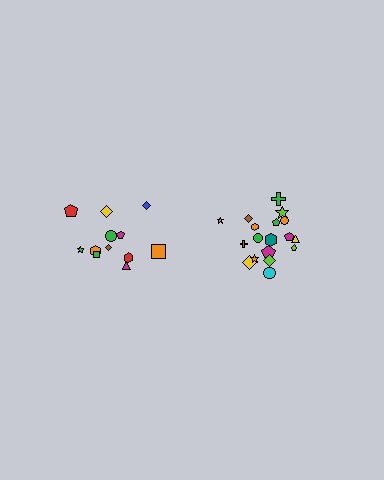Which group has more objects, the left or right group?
The right group.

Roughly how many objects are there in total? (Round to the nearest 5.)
Roughly 30 objects in total.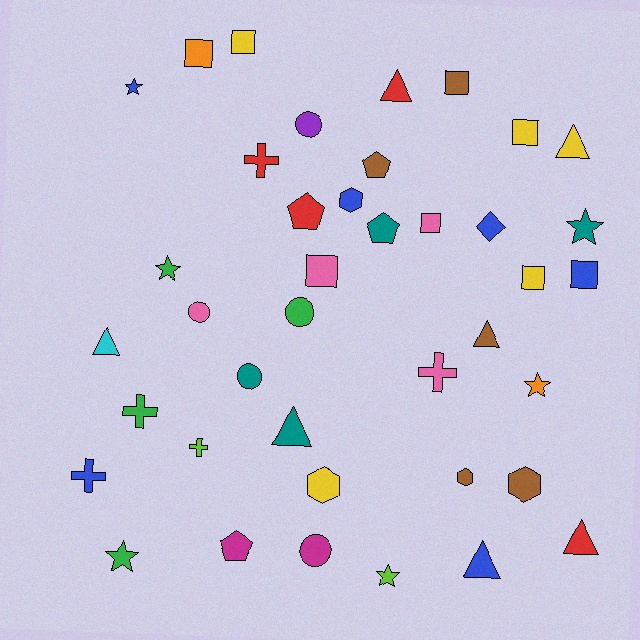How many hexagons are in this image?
There are 4 hexagons.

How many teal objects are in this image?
There are 4 teal objects.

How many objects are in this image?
There are 40 objects.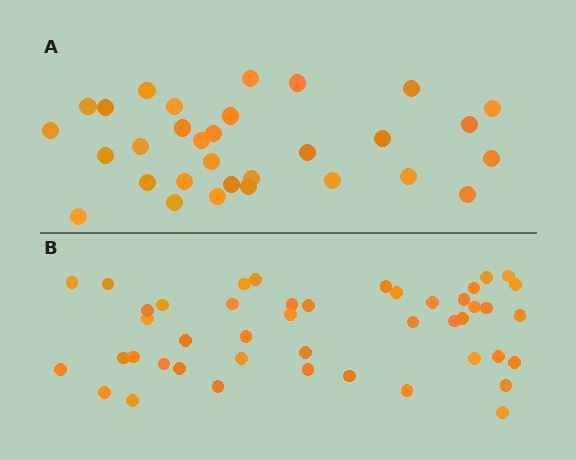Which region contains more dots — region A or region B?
Region B (the bottom region) has more dots.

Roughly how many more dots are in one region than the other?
Region B has approximately 15 more dots than region A.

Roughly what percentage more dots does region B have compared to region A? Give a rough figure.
About 45% more.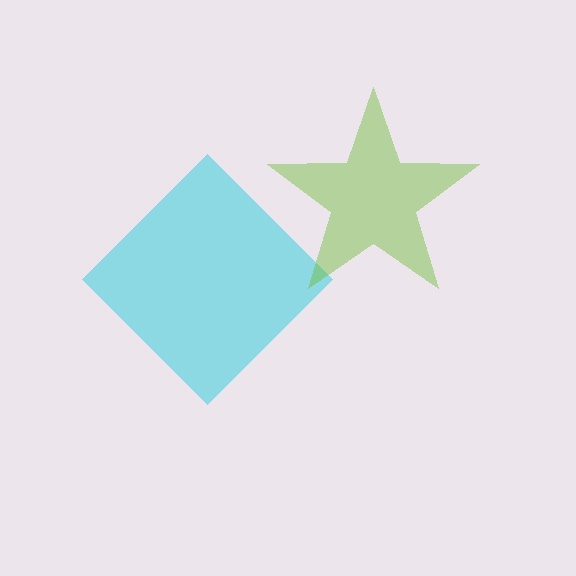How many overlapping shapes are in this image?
There are 2 overlapping shapes in the image.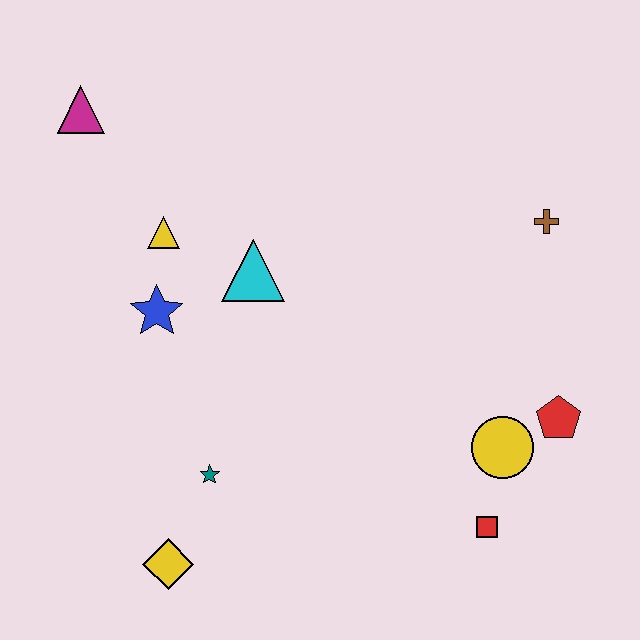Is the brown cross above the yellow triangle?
Yes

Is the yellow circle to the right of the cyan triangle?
Yes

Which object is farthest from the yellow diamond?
The brown cross is farthest from the yellow diamond.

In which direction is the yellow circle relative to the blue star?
The yellow circle is to the right of the blue star.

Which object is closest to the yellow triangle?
The blue star is closest to the yellow triangle.